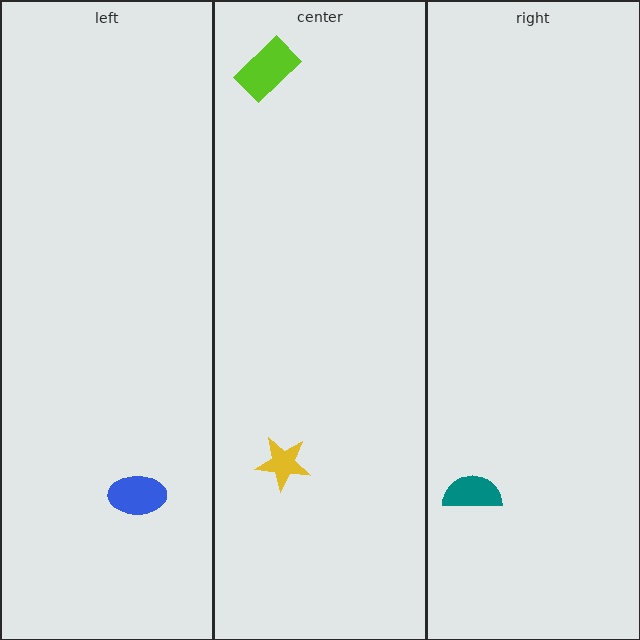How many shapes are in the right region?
1.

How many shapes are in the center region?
2.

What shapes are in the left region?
The blue ellipse.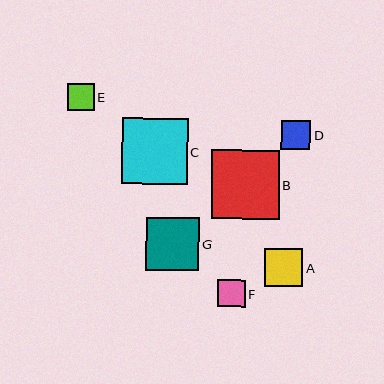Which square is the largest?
Square B is the largest with a size of approximately 68 pixels.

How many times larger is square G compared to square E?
Square G is approximately 2.0 times the size of square E.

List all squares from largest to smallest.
From largest to smallest: B, C, G, A, D, F, E.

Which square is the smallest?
Square E is the smallest with a size of approximately 27 pixels.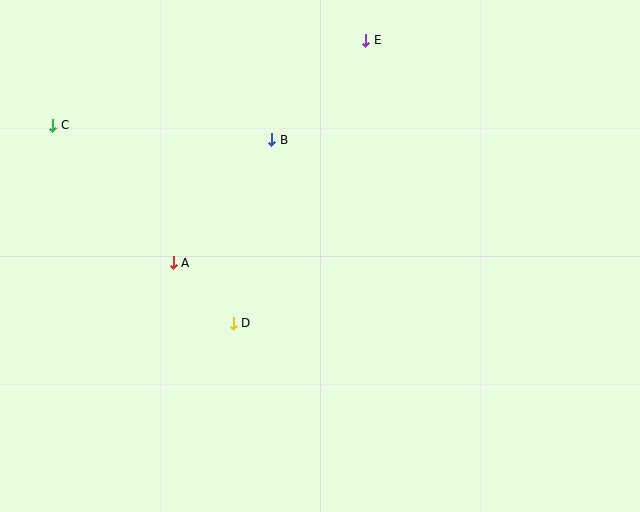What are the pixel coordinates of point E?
Point E is at (366, 40).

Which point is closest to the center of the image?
Point D at (233, 323) is closest to the center.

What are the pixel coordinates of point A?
Point A is at (173, 263).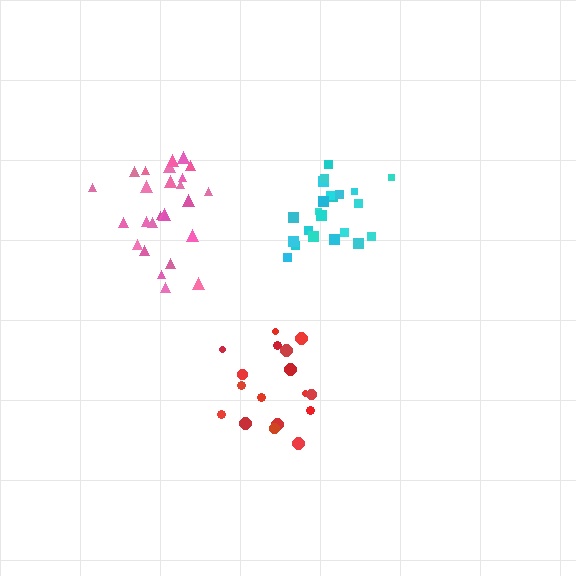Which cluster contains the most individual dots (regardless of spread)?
Pink (26).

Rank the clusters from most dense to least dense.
cyan, pink, red.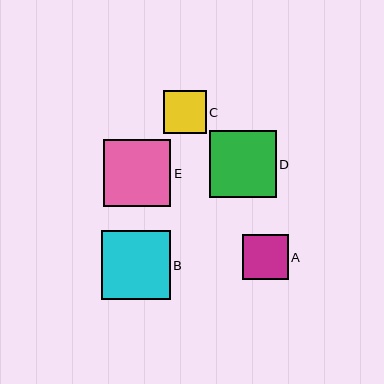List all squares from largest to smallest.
From largest to smallest: B, E, D, A, C.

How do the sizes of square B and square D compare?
Square B and square D are approximately the same size.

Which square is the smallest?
Square C is the smallest with a size of approximately 43 pixels.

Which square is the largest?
Square B is the largest with a size of approximately 68 pixels.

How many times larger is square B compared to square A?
Square B is approximately 1.5 times the size of square A.